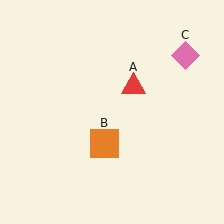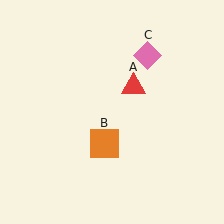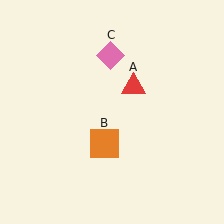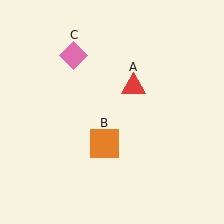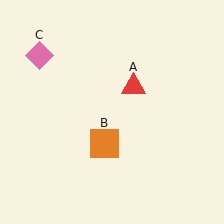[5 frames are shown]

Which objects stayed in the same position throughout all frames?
Red triangle (object A) and orange square (object B) remained stationary.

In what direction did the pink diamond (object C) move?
The pink diamond (object C) moved left.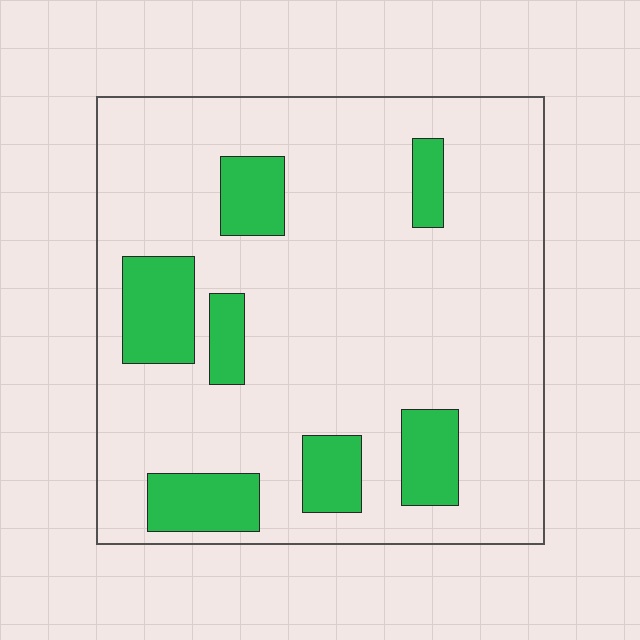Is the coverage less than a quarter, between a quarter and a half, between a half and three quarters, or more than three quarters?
Less than a quarter.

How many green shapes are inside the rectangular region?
7.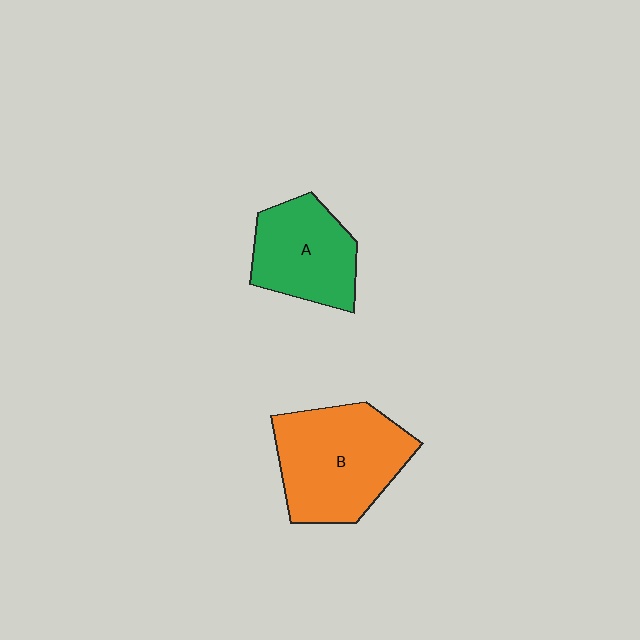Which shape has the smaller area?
Shape A (green).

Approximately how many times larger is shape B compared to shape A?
Approximately 1.4 times.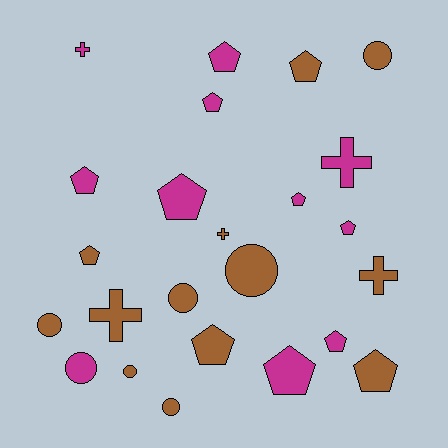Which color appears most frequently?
Brown, with 13 objects.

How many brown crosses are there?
There are 3 brown crosses.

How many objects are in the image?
There are 24 objects.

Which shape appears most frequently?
Pentagon, with 12 objects.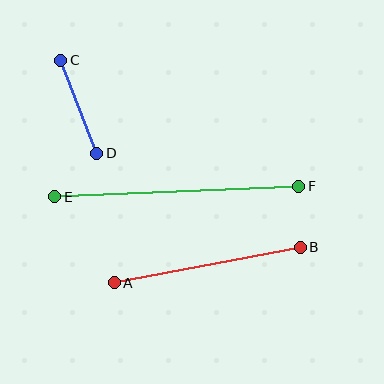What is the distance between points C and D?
The distance is approximately 100 pixels.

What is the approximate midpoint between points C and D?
The midpoint is at approximately (79, 107) pixels.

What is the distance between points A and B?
The distance is approximately 189 pixels.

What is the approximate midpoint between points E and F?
The midpoint is at approximately (177, 192) pixels.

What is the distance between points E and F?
The distance is approximately 244 pixels.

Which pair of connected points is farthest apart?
Points E and F are farthest apart.